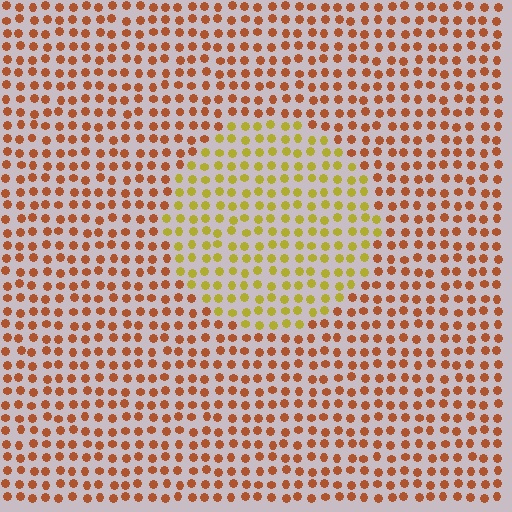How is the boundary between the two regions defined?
The boundary is defined purely by a slight shift in hue (about 42 degrees). Spacing, size, and orientation are identical on both sides.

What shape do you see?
I see a circle.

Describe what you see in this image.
The image is filled with small brown elements in a uniform arrangement. A circle-shaped region is visible where the elements are tinted to a slightly different hue, forming a subtle color boundary.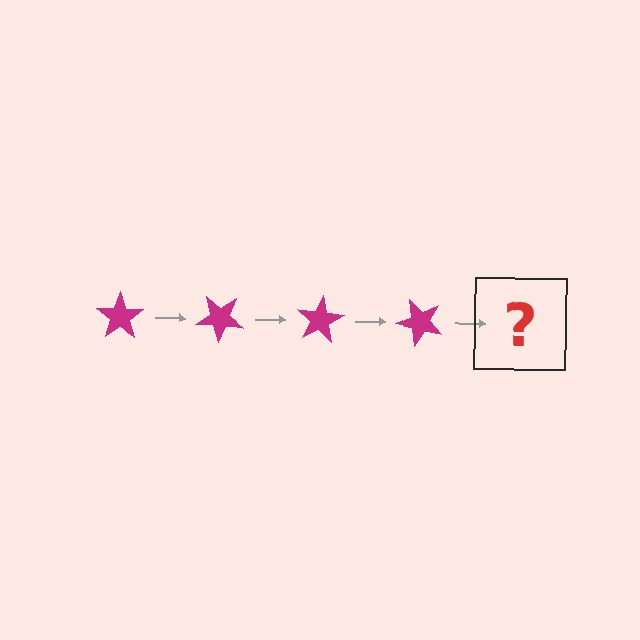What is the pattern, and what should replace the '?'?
The pattern is that the star rotates 40 degrees each step. The '?' should be a magenta star rotated 160 degrees.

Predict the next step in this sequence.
The next step is a magenta star rotated 160 degrees.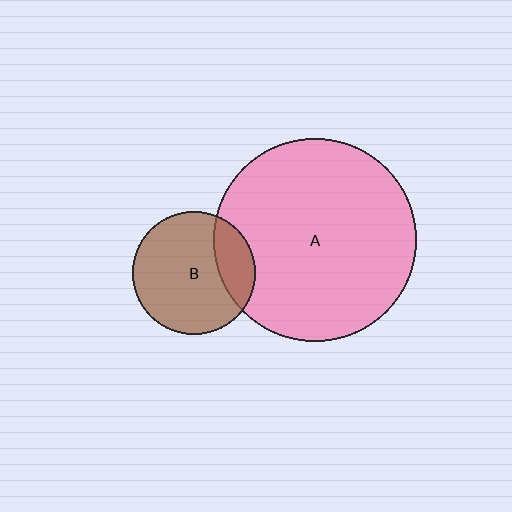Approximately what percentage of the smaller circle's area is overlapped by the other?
Approximately 20%.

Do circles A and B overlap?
Yes.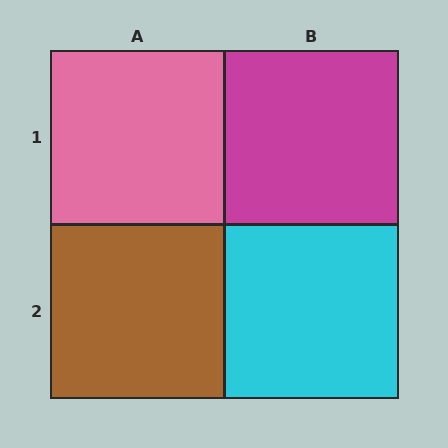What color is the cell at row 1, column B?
Magenta.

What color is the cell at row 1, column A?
Pink.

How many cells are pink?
1 cell is pink.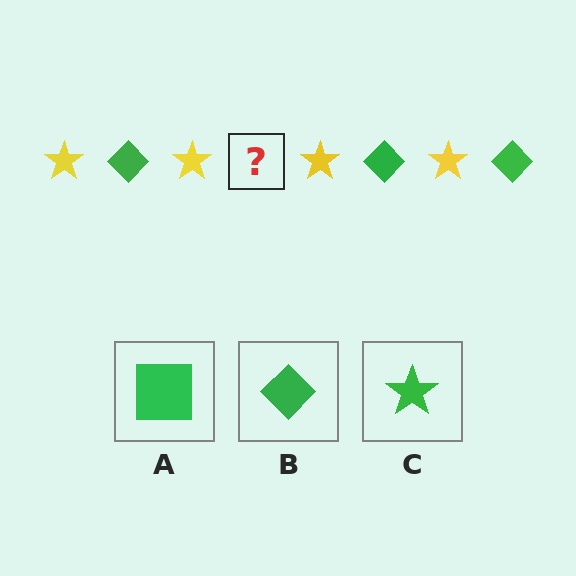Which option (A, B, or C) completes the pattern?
B.